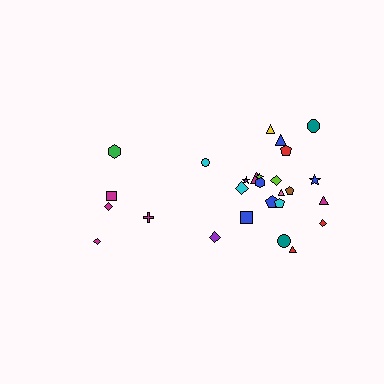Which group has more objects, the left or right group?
The right group.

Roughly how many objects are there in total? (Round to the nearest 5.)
Roughly 25 objects in total.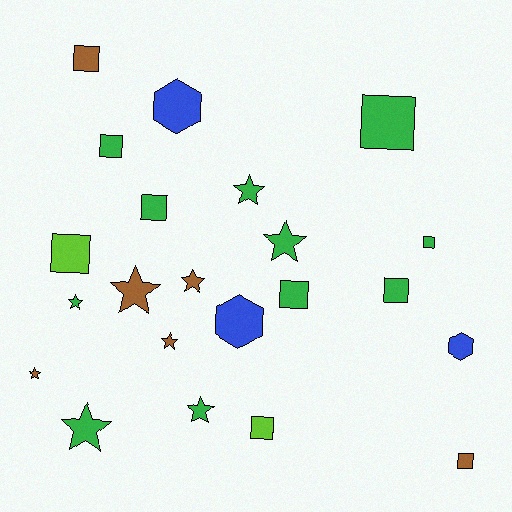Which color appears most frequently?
Green, with 11 objects.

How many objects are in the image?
There are 22 objects.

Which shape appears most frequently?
Square, with 10 objects.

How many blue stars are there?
There are no blue stars.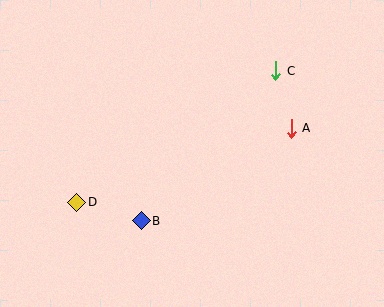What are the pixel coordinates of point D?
Point D is at (77, 202).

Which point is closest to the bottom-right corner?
Point A is closest to the bottom-right corner.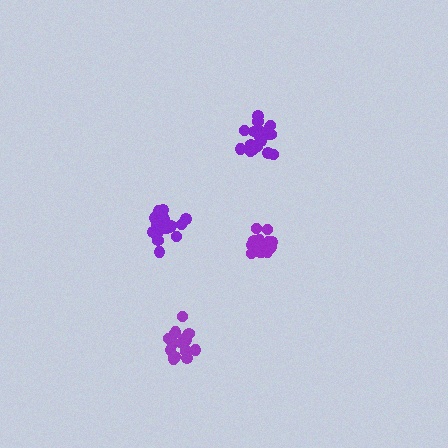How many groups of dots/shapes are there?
There are 4 groups.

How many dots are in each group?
Group 1: 19 dots, Group 2: 17 dots, Group 3: 21 dots, Group 4: 19 dots (76 total).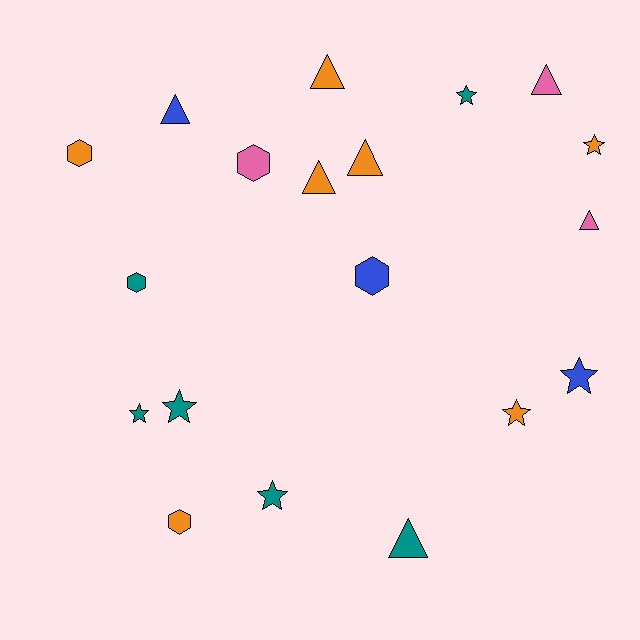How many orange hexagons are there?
There are 2 orange hexagons.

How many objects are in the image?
There are 19 objects.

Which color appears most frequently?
Orange, with 7 objects.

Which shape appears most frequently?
Triangle, with 7 objects.